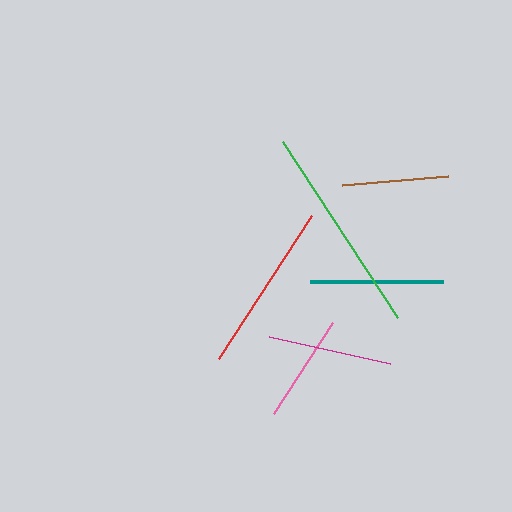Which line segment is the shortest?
The brown line is the shortest at approximately 106 pixels.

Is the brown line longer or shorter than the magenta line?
The magenta line is longer than the brown line.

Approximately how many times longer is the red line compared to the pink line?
The red line is approximately 1.6 times the length of the pink line.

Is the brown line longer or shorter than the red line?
The red line is longer than the brown line.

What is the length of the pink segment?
The pink segment is approximately 109 pixels long.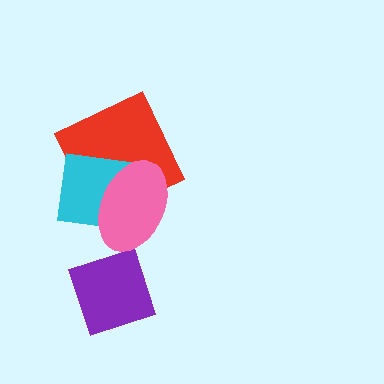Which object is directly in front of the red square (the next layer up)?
The cyan square is directly in front of the red square.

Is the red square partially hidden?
Yes, it is partially covered by another shape.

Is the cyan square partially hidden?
Yes, it is partially covered by another shape.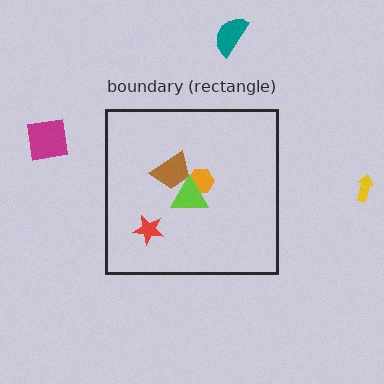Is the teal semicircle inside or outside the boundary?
Outside.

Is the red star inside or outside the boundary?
Inside.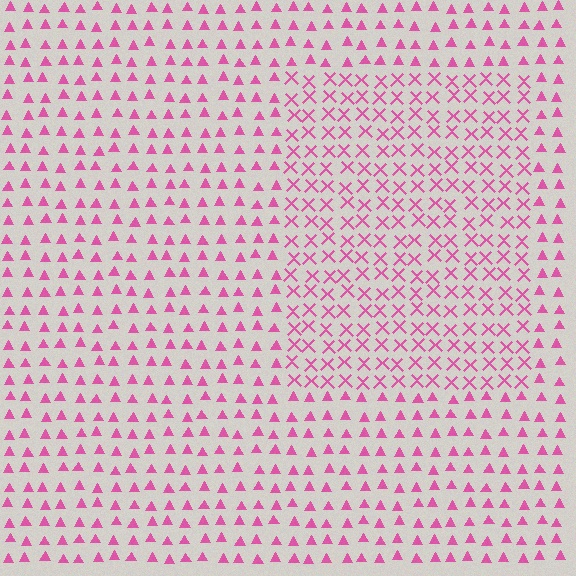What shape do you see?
I see a rectangle.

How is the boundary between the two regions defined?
The boundary is defined by a change in element shape: X marks inside vs. triangles outside. All elements share the same color and spacing.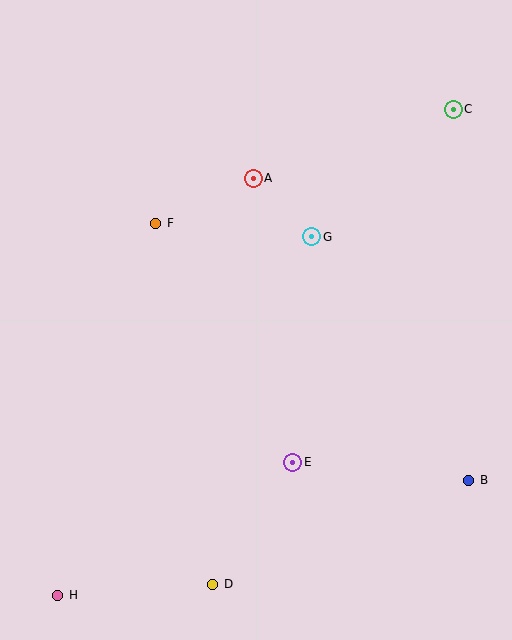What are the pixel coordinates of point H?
Point H is at (58, 595).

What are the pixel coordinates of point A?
Point A is at (253, 178).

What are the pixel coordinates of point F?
Point F is at (156, 223).